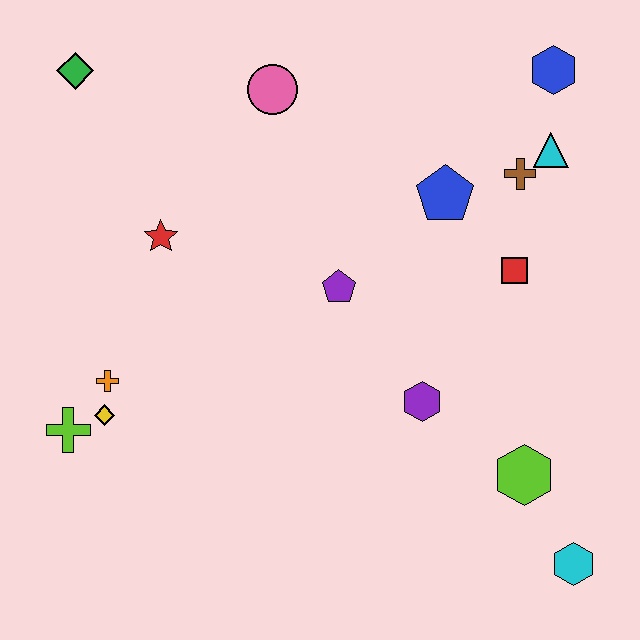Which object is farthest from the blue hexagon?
The lime cross is farthest from the blue hexagon.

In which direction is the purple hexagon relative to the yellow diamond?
The purple hexagon is to the right of the yellow diamond.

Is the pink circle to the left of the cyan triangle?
Yes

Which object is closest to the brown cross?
The cyan triangle is closest to the brown cross.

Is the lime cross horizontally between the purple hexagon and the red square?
No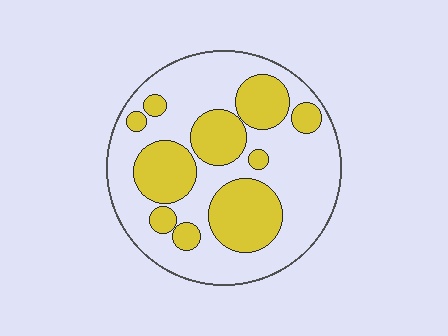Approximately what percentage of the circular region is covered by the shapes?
Approximately 35%.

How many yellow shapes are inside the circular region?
10.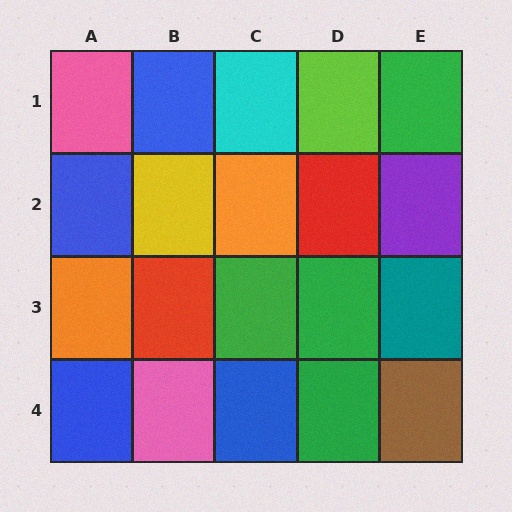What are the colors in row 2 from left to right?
Blue, yellow, orange, red, purple.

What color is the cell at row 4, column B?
Pink.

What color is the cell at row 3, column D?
Green.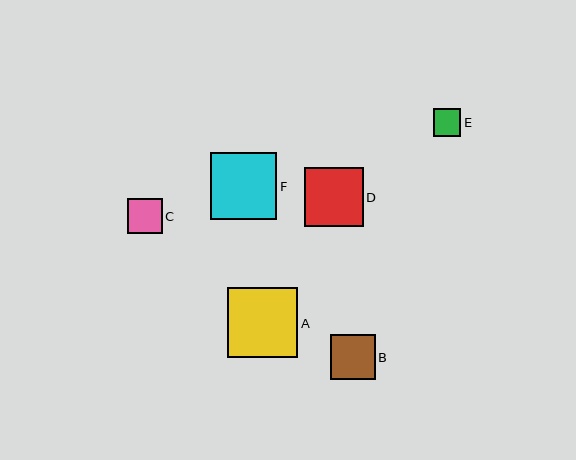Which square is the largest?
Square A is the largest with a size of approximately 70 pixels.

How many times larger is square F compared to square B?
Square F is approximately 1.5 times the size of square B.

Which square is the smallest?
Square E is the smallest with a size of approximately 27 pixels.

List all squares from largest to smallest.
From largest to smallest: A, F, D, B, C, E.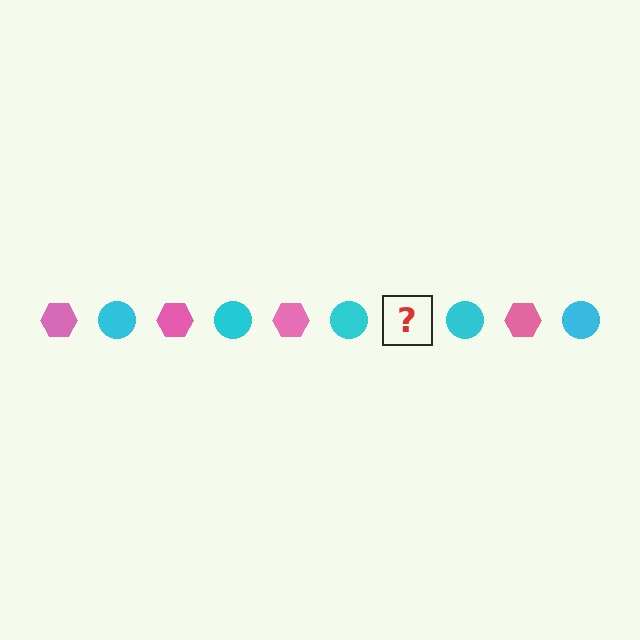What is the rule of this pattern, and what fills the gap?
The rule is that the pattern alternates between pink hexagon and cyan circle. The gap should be filled with a pink hexagon.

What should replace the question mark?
The question mark should be replaced with a pink hexagon.